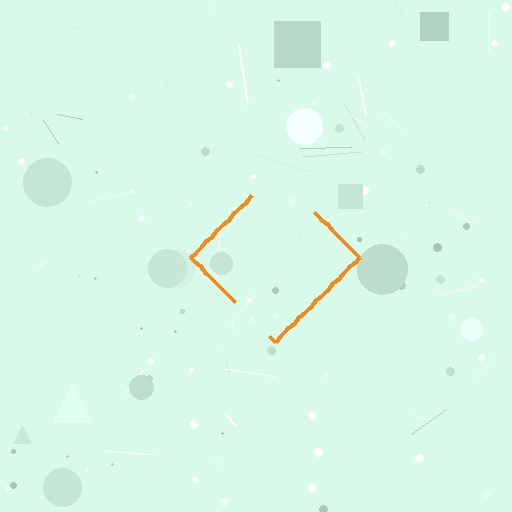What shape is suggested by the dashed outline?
The dashed outline suggests a diamond.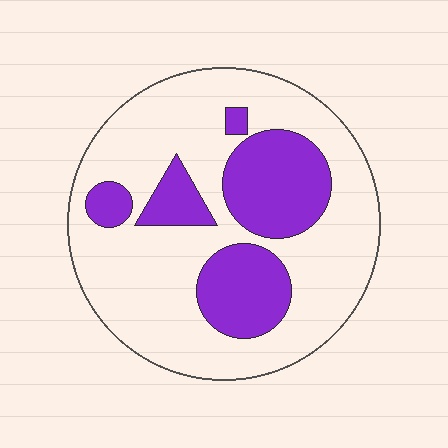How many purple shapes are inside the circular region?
5.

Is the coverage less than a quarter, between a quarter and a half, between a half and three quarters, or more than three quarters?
Between a quarter and a half.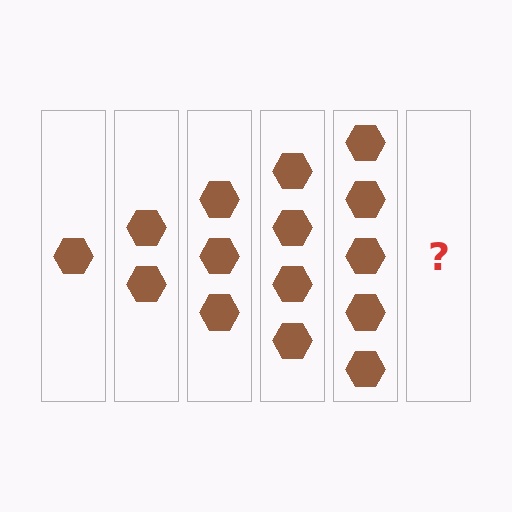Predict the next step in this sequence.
The next step is 6 hexagons.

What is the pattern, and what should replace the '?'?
The pattern is that each step adds one more hexagon. The '?' should be 6 hexagons.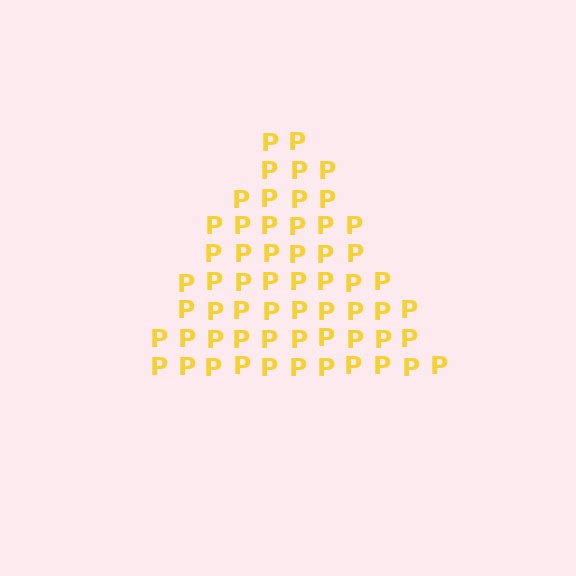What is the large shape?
The large shape is a triangle.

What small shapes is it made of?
It is made of small letter P's.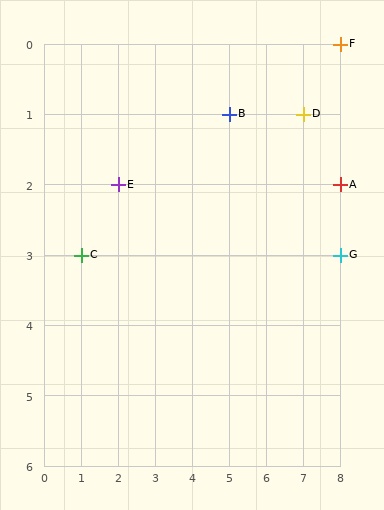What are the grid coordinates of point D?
Point D is at grid coordinates (7, 1).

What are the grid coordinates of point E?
Point E is at grid coordinates (2, 2).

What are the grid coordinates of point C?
Point C is at grid coordinates (1, 3).